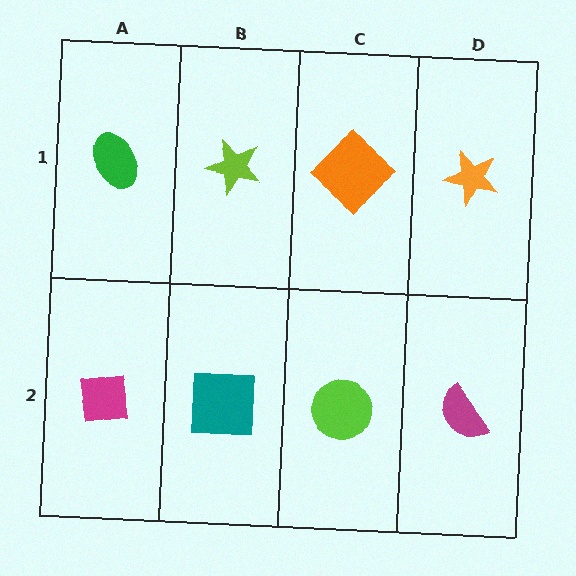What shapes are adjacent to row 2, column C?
An orange diamond (row 1, column C), a teal square (row 2, column B), a magenta semicircle (row 2, column D).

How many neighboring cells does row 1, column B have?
3.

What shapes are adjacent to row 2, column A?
A green ellipse (row 1, column A), a teal square (row 2, column B).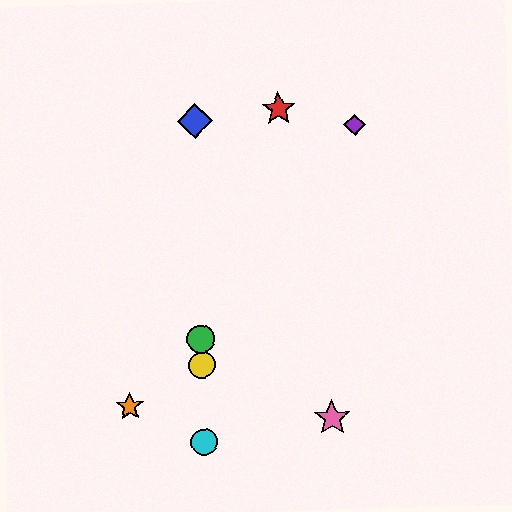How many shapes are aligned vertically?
4 shapes (the blue diamond, the green circle, the yellow circle, the cyan circle) are aligned vertically.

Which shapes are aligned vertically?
The blue diamond, the green circle, the yellow circle, the cyan circle are aligned vertically.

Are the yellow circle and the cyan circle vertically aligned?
Yes, both are at x≈202.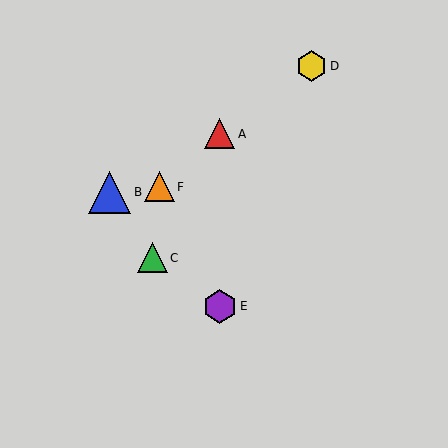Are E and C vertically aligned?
No, E is at x≈220 and C is at x≈152.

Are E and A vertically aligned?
Yes, both are at x≈220.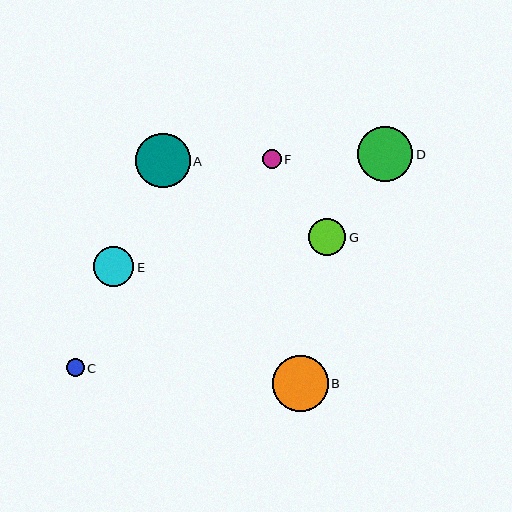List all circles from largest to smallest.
From largest to smallest: B, D, A, E, G, F, C.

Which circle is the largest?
Circle B is the largest with a size of approximately 56 pixels.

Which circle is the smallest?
Circle C is the smallest with a size of approximately 18 pixels.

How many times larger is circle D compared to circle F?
Circle D is approximately 2.9 times the size of circle F.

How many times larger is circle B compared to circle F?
Circle B is approximately 2.9 times the size of circle F.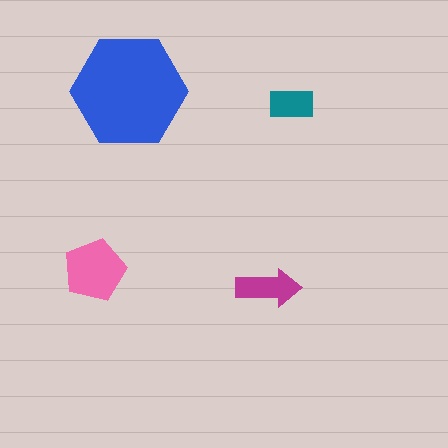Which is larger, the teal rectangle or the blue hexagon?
The blue hexagon.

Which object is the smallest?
The teal rectangle.